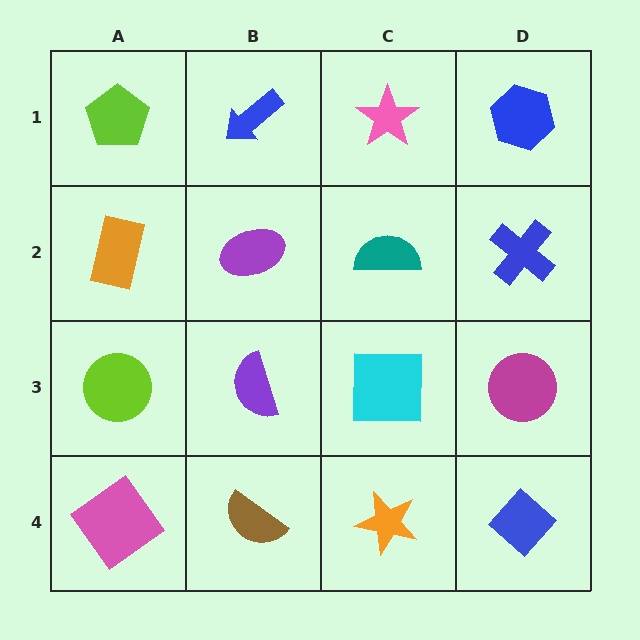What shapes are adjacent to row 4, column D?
A magenta circle (row 3, column D), an orange star (row 4, column C).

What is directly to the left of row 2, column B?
An orange rectangle.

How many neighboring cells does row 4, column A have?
2.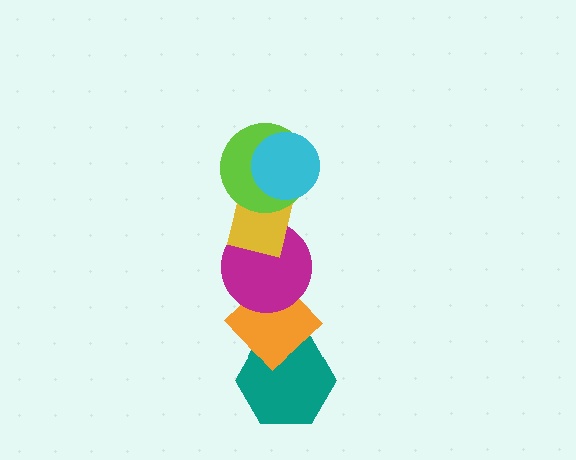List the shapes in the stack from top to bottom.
From top to bottom: the cyan circle, the lime circle, the yellow rectangle, the magenta circle, the orange diamond, the teal hexagon.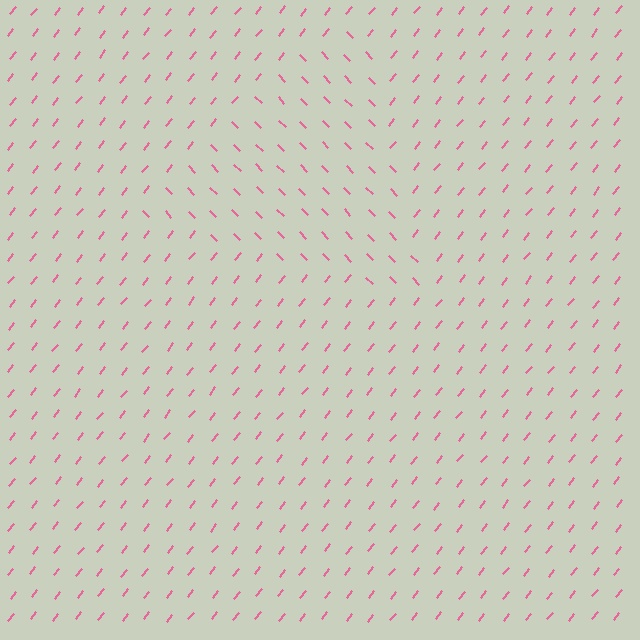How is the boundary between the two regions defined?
The boundary is defined purely by a change in line orientation (approximately 82 degrees difference). All lines are the same color and thickness.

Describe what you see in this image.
The image is filled with small pink line segments. A triangle region in the image has lines oriented differently from the surrounding lines, creating a visible texture boundary.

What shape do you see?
I see a triangle.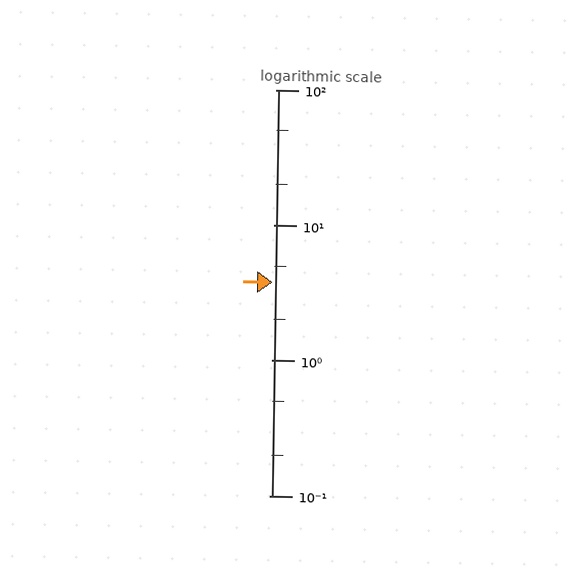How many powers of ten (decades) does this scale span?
The scale spans 3 decades, from 0.1 to 100.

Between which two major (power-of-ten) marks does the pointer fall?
The pointer is between 1 and 10.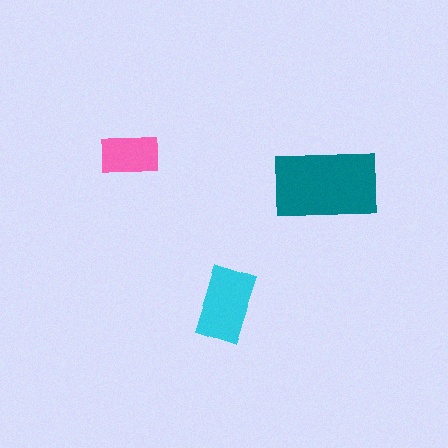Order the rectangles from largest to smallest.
the teal one, the cyan one, the pink one.